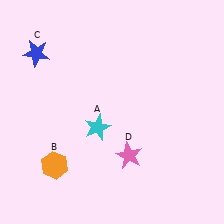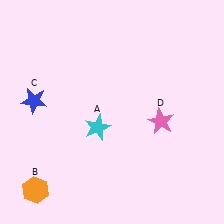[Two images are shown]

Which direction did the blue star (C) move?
The blue star (C) moved down.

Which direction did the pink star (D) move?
The pink star (D) moved up.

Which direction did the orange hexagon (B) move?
The orange hexagon (B) moved down.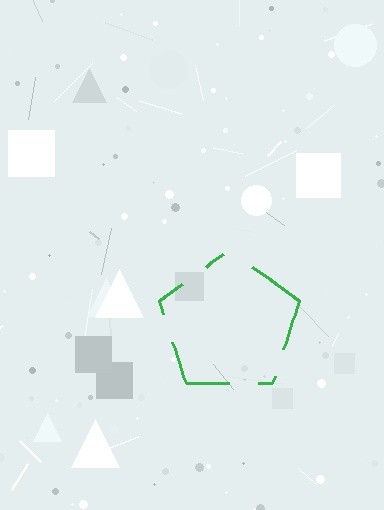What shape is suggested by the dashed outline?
The dashed outline suggests a pentagon.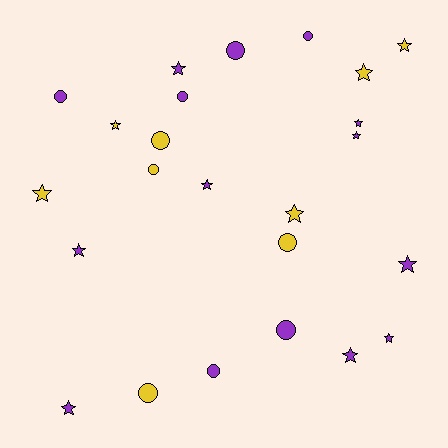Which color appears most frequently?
Purple, with 15 objects.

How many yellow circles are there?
There are 4 yellow circles.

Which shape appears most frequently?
Star, with 14 objects.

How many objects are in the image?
There are 24 objects.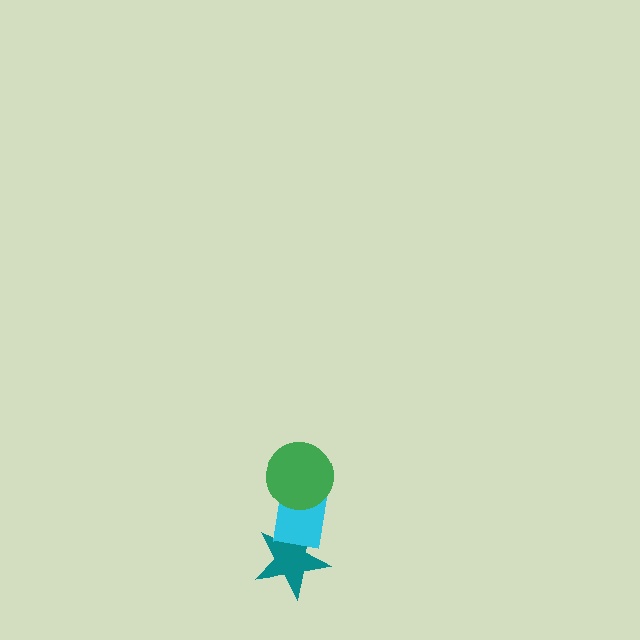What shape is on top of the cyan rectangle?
The green circle is on top of the cyan rectangle.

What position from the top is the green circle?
The green circle is 1st from the top.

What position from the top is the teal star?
The teal star is 3rd from the top.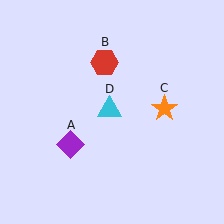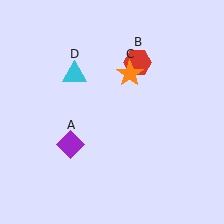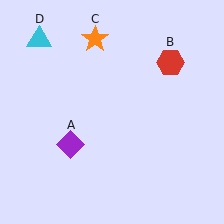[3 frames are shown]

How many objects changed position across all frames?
3 objects changed position: red hexagon (object B), orange star (object C), cyan triangle (object D).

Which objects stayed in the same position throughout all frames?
Purple diamond (object A) remained stationary.